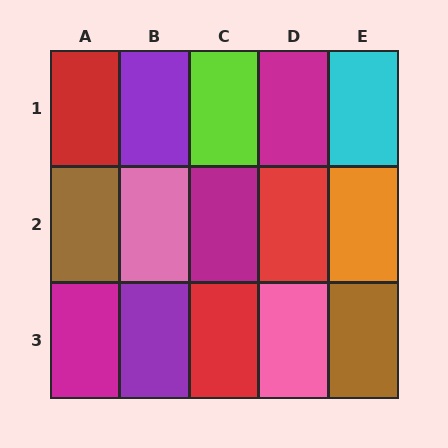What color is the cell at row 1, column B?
Purple.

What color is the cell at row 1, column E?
Cyan.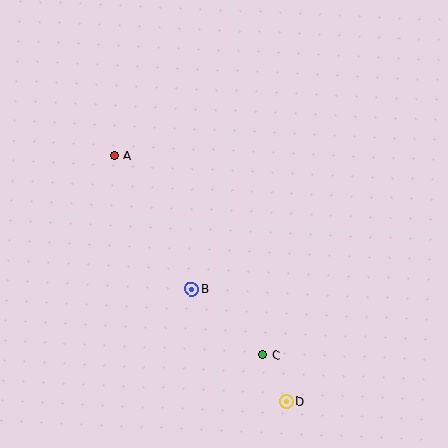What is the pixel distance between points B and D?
The distance between B and D is 147 pixels.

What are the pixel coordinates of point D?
Point D is at (286, 401).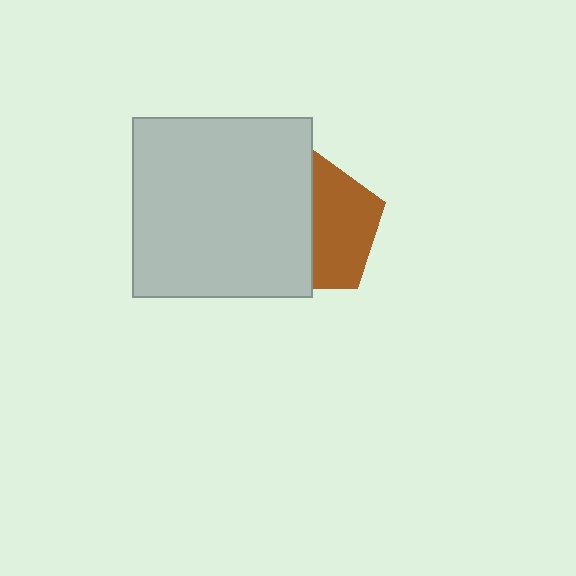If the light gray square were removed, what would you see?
You would see the complete brown pentagon.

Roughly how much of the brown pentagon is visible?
About half of it is visible (roughly 49%).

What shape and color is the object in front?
The object in front is a light gray square.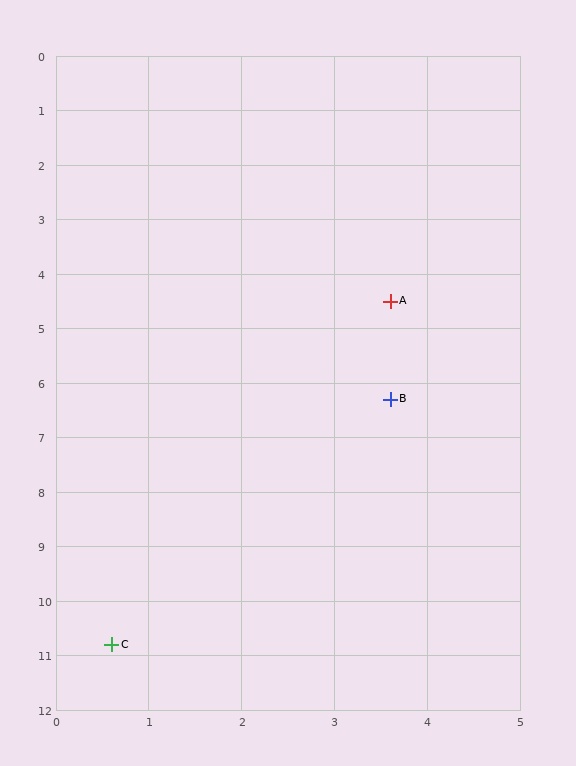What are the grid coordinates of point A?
Point A is at approximately (3.6, 4.5).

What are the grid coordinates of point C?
Point C is at approximately (0.6, 10.8).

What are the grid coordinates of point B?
Point B is at approximately (3.6, 6.3).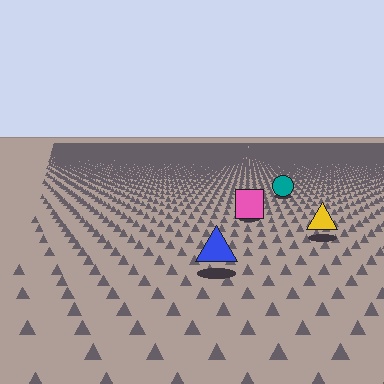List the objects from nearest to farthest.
From nearest to farthest: the blue triangle, the yellow triangle, the pink square, the teal circle.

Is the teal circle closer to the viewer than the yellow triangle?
No. The yellow triangle is closer — you can tell from the texture gradient: the ground texture is coarser near it.